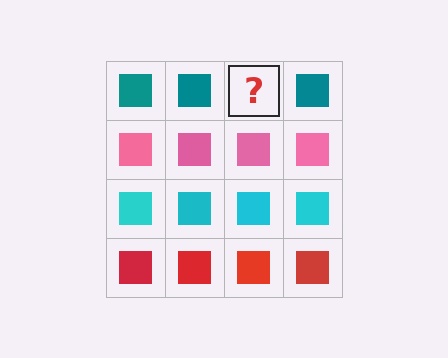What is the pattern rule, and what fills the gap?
The rule is that each row has a consistent color. The gap should be filled with a teal square.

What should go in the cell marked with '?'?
The missing cell should contain a teal square.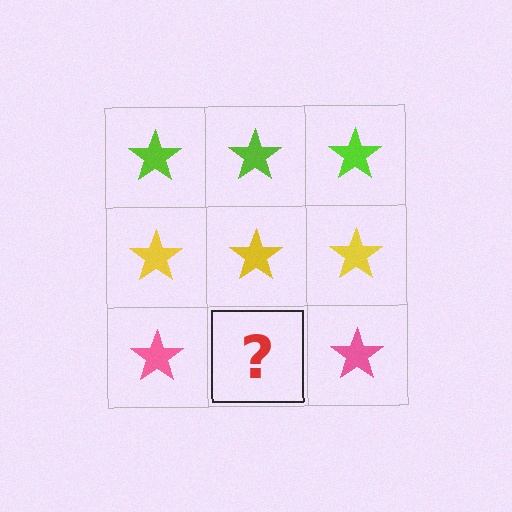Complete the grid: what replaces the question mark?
The question mark should be replaced with a pink star.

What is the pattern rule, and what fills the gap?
The rule is that each row has a consistent color. The gap should be filled with a pink star.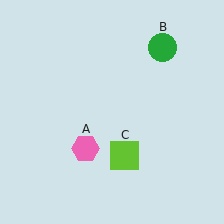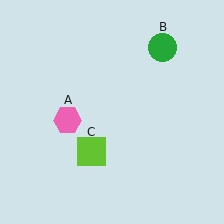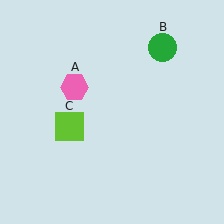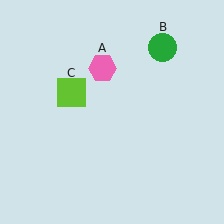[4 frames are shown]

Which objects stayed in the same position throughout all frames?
Green circle (object B) remained stationary.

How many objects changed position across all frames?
2 objects changed position: pink hexagon (object A), lime square (object C).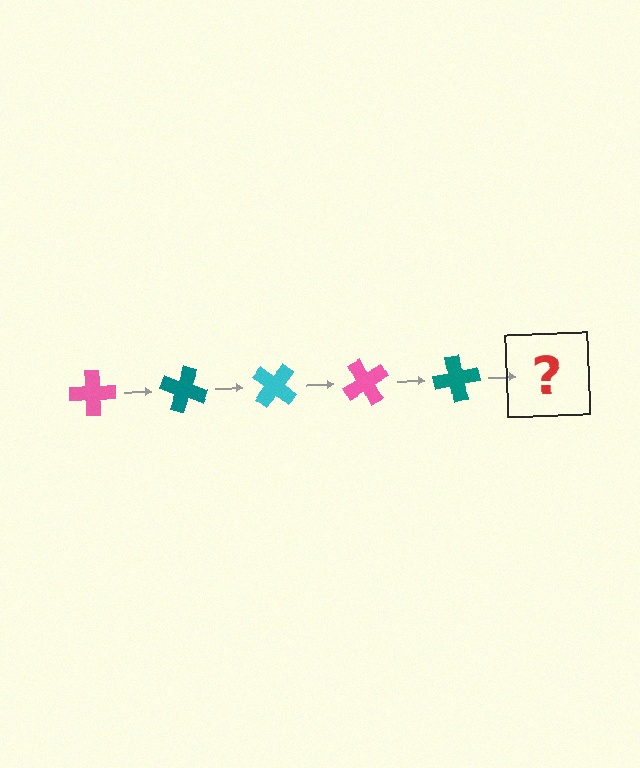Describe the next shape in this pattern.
It should be a cyan cross, rotated 100 degrees from the start.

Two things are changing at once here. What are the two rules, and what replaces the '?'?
The two rules are that it rotates 20 degrees each step and the color cycles through pink, teal, and cyan. The '?' should be a cyan cross, rotated 100 degrees from the start.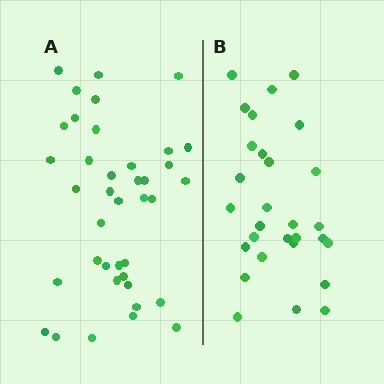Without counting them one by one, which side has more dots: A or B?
Region A (the left region) has more dots.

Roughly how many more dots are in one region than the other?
Region A has roughly 10 or so more dots than region B.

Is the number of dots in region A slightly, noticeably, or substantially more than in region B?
Region A has noticeably more, but not dramatically so. The ratio is roughly 1.3 to 1.